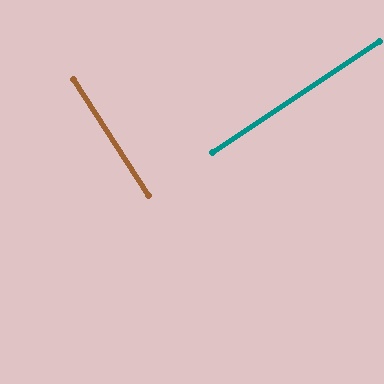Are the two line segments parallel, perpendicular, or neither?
Perpendicular — they meet at approximately 89°.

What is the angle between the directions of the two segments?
Approximately 89 degrees.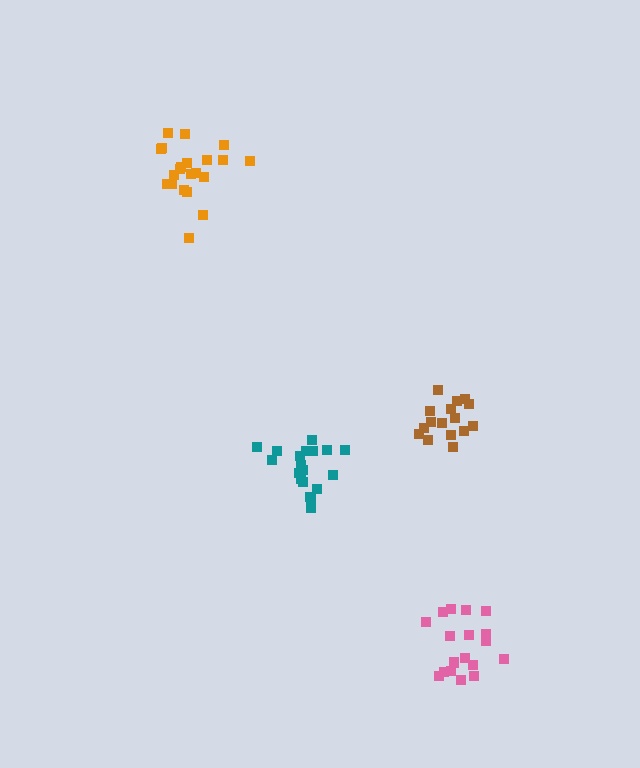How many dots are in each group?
Group 1: 19 dots, Group 2: 21 dots, Group 3: 16 dots, Group 4: 19 dots (75 total).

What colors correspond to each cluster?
The clusters are colored: pink, orange, brown, teal.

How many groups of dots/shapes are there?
There are 4 groups.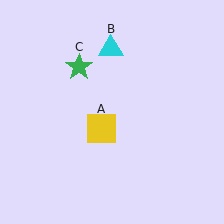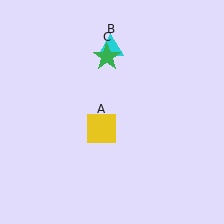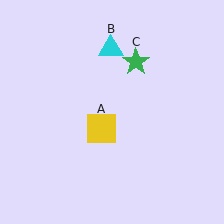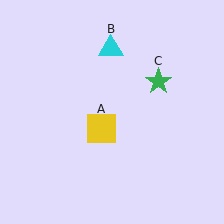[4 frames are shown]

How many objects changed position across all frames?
1 object changed position: green star (object C).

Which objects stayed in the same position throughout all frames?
Yellow square (object A) and cyan triangle (object B) remained stationary.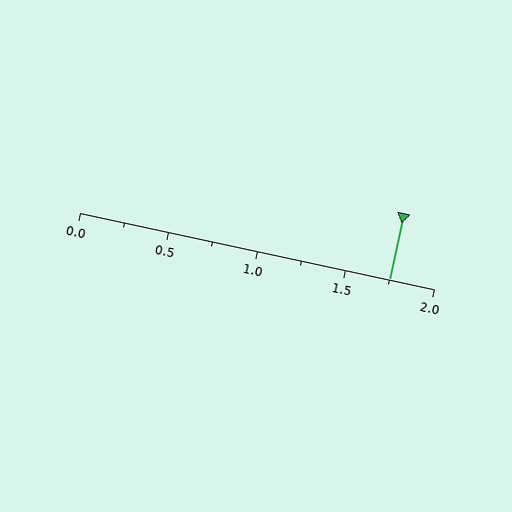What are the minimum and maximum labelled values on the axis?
The axis runs from 0.0 to 2.0.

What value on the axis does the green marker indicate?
The marker indicates approximately 1.75.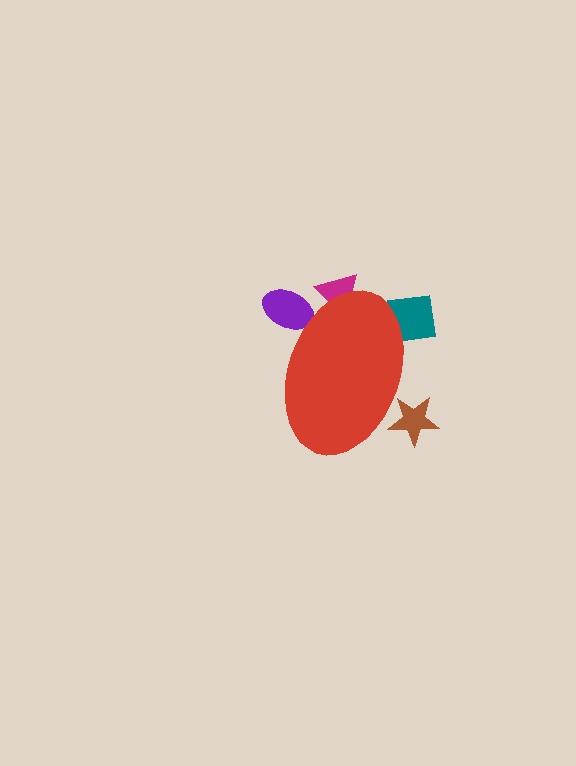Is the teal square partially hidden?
Yes, the teal square is partially hidden behind the red ellipse.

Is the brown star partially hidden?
Yes, the brown star is partially hidden behind the red ellipse.